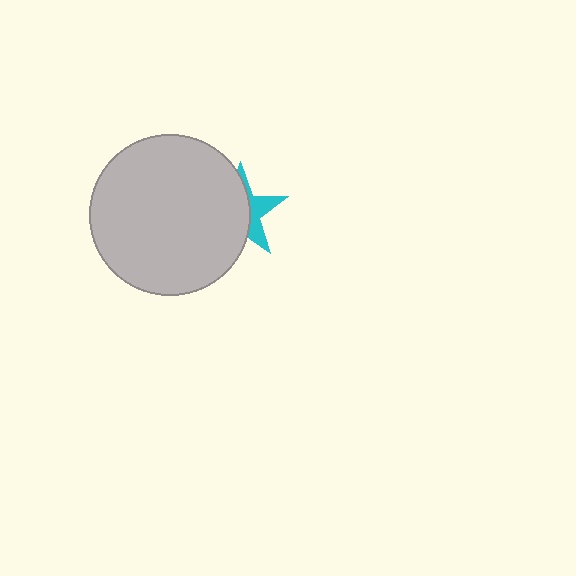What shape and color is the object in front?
The object in front is a light gray circle.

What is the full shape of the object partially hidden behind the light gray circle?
The partially hidden object is a cyan star.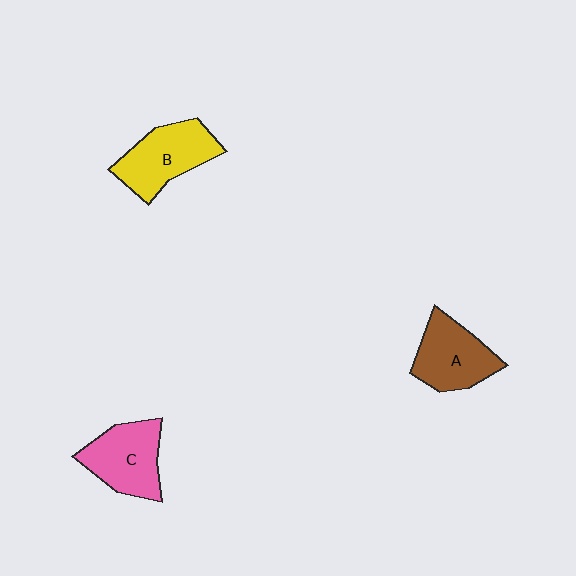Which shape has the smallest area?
Shape A (brown).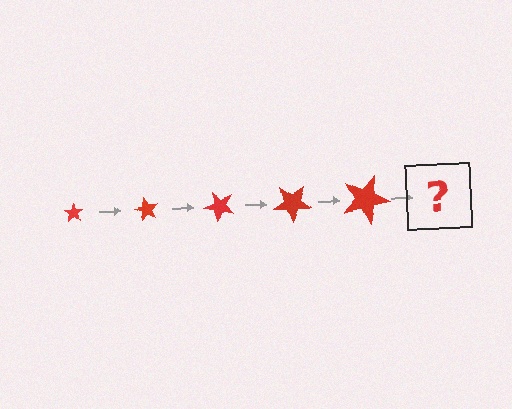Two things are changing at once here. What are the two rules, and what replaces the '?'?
The two rules are that the star grows larger each step and it rotates 60 degrees each step. The '?' should be a star, larger than the previous one and rotated 300 degrees from the start.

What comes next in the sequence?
The next element should be a star, larger than the previous one and rotated 300 degrees from the start.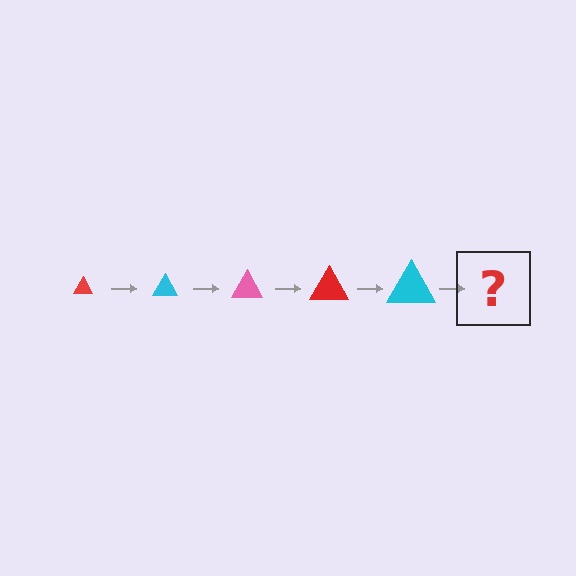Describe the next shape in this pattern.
It should be a pink triangle, larger than the previous one.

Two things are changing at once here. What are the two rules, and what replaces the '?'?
The two rules are that the triangle grows larger each step and the color cycles through red, cyan, and pink. The '?' should be a pink triangle, larger than the previous one.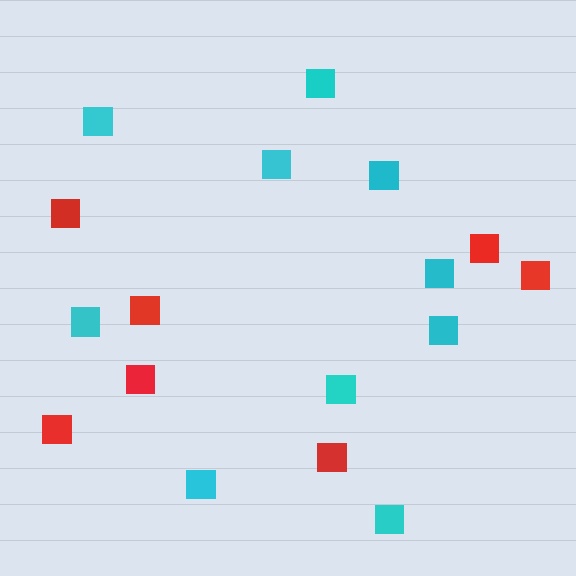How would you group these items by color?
There are 2 groups: one group of red squares (7) and one group of cyan squares (10).